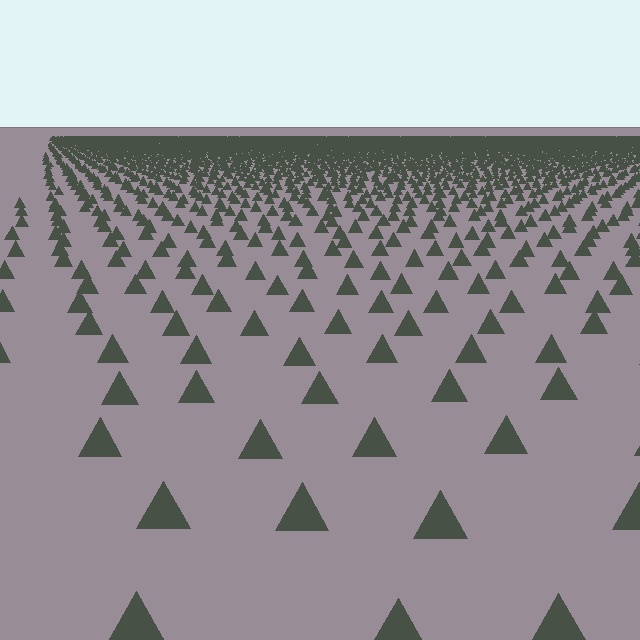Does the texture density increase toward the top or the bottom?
Density increases toward the top.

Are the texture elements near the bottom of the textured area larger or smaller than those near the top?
Larger. Near the bottom, elements are closer to the viewer and appear at a bigger on-screen size.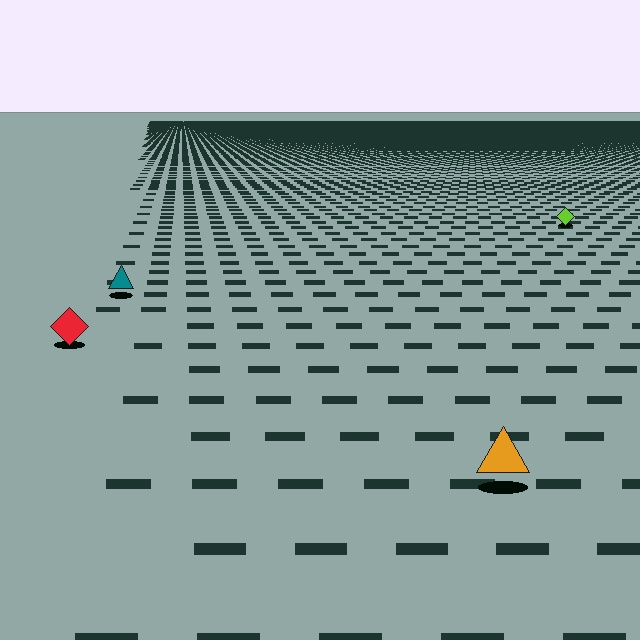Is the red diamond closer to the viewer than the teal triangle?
Yes. The red diamond is closer — you can tell from the texture gradient: the ground texture is coarser near it.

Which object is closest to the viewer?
The orange triangle is closest. The texture marks near it are larger and more spread out.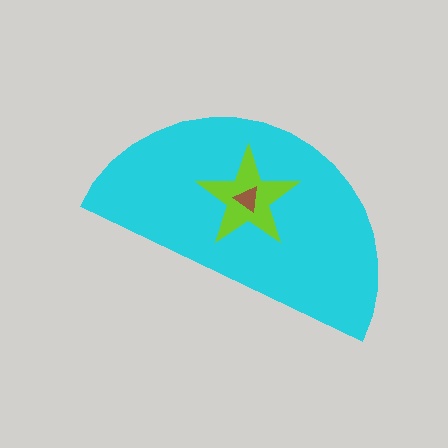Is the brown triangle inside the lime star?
Yes.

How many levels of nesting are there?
3.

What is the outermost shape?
The cyan semicircle.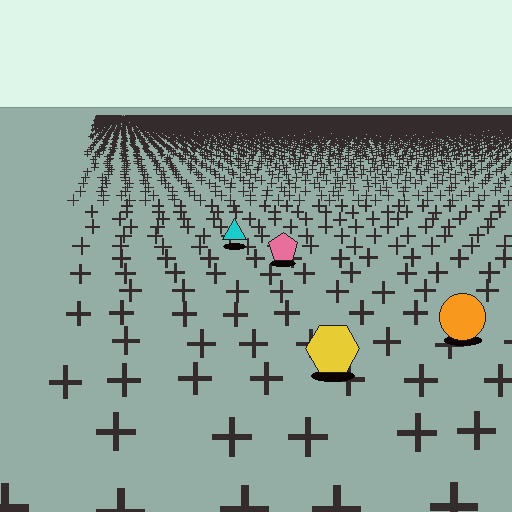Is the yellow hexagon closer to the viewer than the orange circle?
Yes. The yellow hexagon is closer — you can tell from the texture gradient: the ground texture is coarser near it.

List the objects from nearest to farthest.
From nearest to farthest: the yellow hexagon, the orange circle, the pink pentagon, the cyan triangle.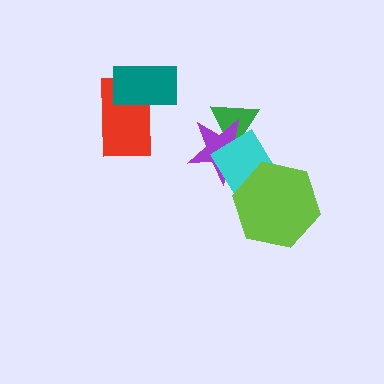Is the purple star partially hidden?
Yes, it is partially covered by another shape.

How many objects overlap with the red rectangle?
1 object overlaps with the red rectangle.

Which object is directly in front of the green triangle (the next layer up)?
The purple star is directly in front of the green triangle.